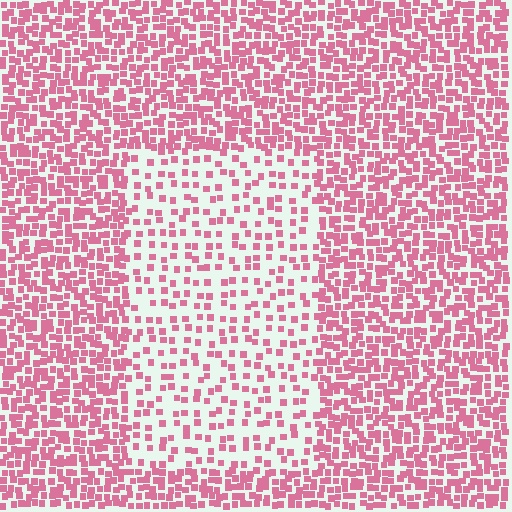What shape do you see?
I see a rectangle.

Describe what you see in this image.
The image contains small pink elements arranged at two different densities. A rectangle-shaped region is visible where the elements are less densely packed than the surrounding area.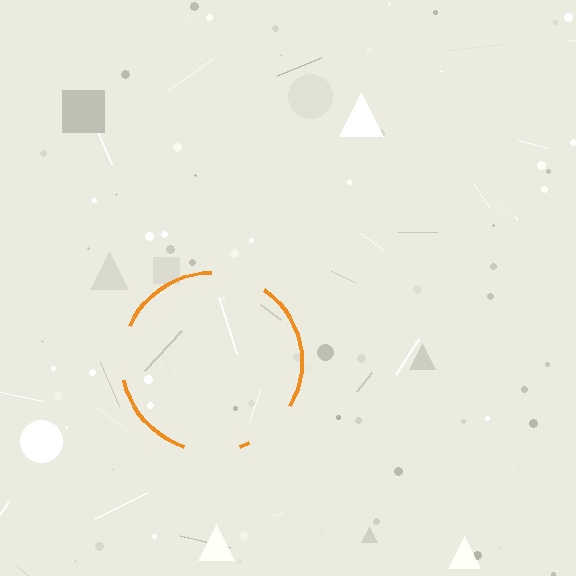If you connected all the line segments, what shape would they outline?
They would outline a circle.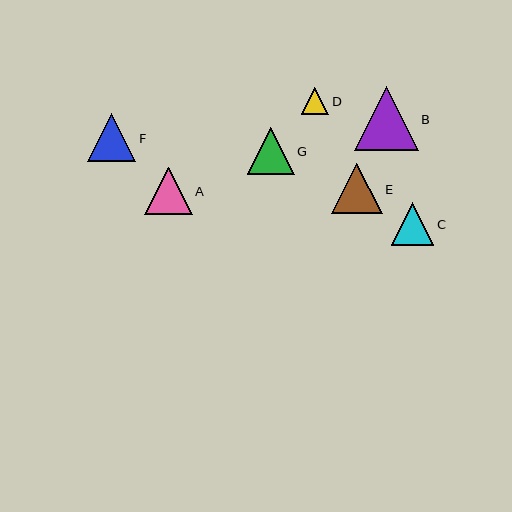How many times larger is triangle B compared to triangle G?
Triangle B is approximately 1.4 times the size of triangle G.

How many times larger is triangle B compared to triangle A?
Triangle B is approximately 1.3 times the size of triangle A.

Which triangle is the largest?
Triangle B is the largest with a size of approximately 64 pixels.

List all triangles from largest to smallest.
From largest to smallest: B, E, F, A, G, C, D.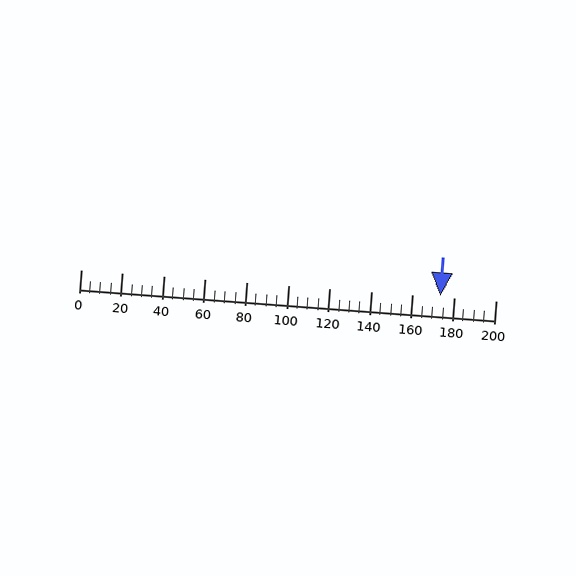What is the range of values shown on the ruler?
The ruler shows values from 0 to 200.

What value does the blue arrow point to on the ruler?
The blue arrow points to approximately 174.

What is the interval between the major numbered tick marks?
The major tick marks are spaced 20 units apart.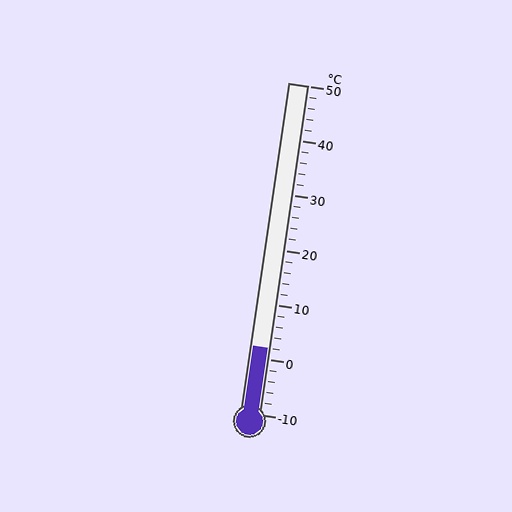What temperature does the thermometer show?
The thermometer shows approximately 2°C.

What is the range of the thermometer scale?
The thermometer scale ranges from -10°C to 50°C.